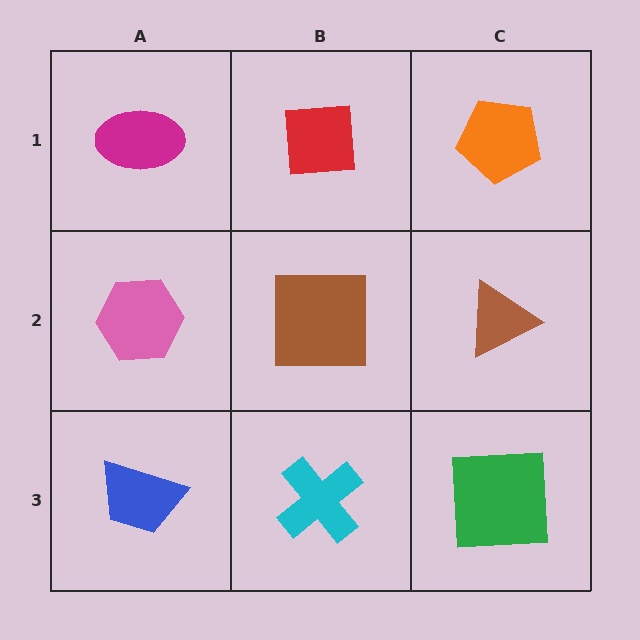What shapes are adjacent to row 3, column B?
A brown square (row 2, column B), a blue trapezoid (row 3, column A), a green square (row 3, column C).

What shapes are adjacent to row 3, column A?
A pink hexagon (row 2, column A), a cyan cross (row 3, column B).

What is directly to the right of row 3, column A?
A cyan cross.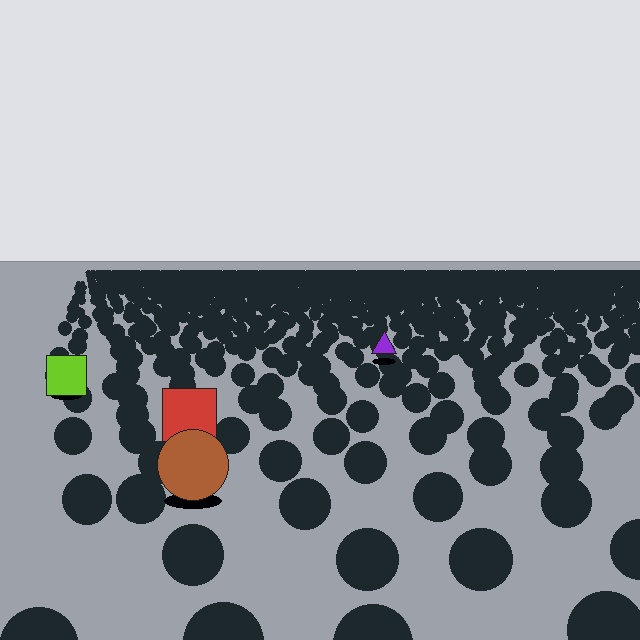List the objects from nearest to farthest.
From nearest to farthest: the brown circle, the red square, the lime square, the purple triangle.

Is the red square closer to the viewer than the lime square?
Yes. The red square is closer — you can tell from the texture gradient: the ground texture is coarser near it.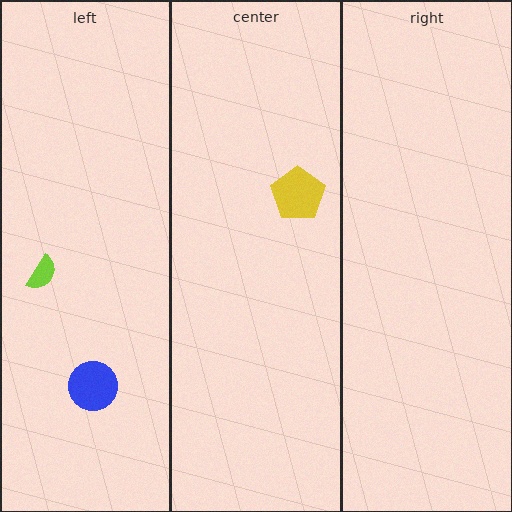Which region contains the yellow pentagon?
The center region.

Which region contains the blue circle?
The left region.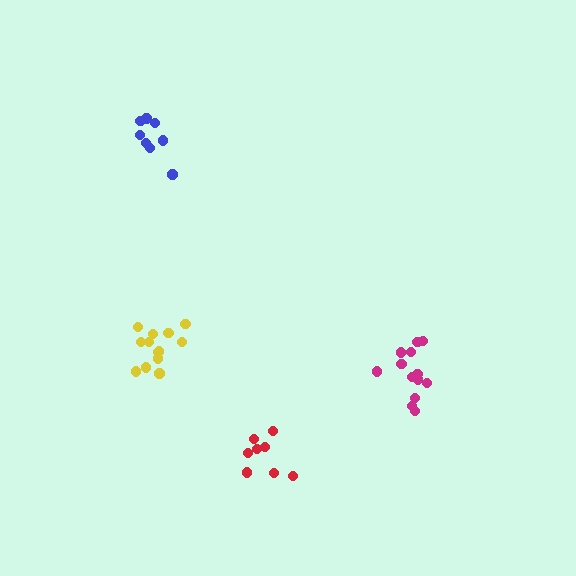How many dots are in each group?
Group 1: 13 dots, Group 2: 8 dots, Group 3: 13 dots, Group 4: 8 dots (42 total).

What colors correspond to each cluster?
The clusters are colored: yellow, blue, magenta, red.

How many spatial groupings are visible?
There are 4 spatial groupings.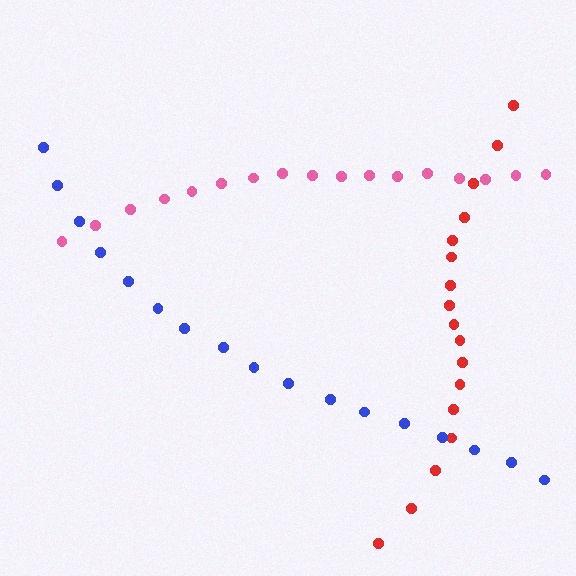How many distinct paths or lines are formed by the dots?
There are 3 distinct paths.